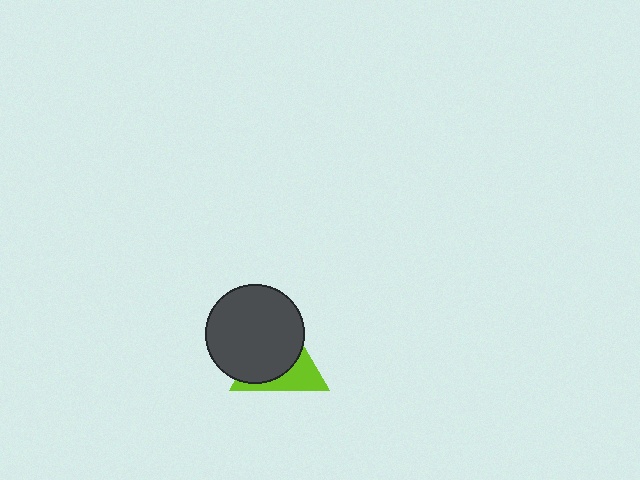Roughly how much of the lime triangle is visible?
A small part of it is visible (roughly 38%).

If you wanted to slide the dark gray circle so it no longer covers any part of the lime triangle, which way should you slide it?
Slide it toward the upper-left — that is the most direct way to separate the two shapes.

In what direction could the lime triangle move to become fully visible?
The lime triangle could move toward the lower-right. That would shift it out from behind the dark gray circle entirely.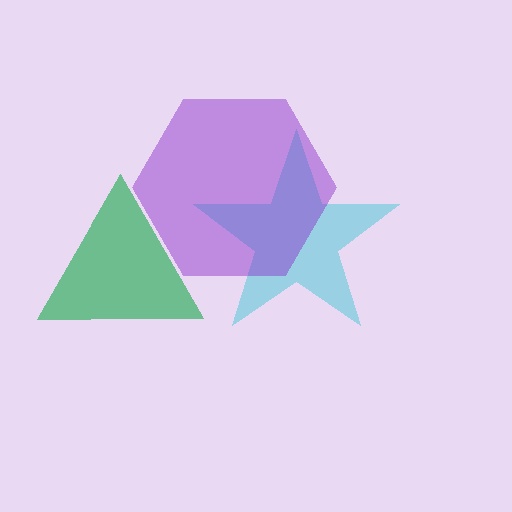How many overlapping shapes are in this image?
There are 3 overlapping shapes in the image.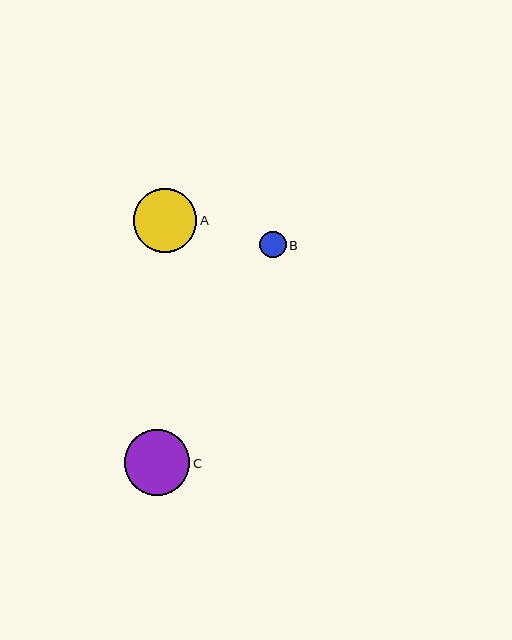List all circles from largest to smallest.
From largest to smallest: C, A, B.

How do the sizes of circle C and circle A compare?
Circle C and circle A are approximately the same size.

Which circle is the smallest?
Circle B is the smallest with a size of approximately 26 pixels.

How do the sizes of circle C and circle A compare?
Circle C and circle A are approximately the same size.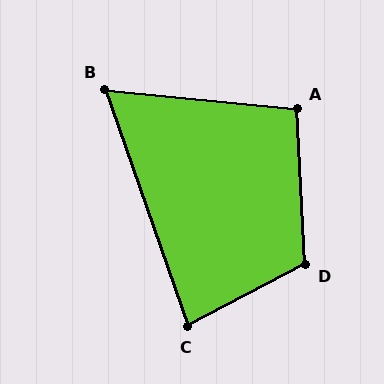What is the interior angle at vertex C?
Approximately 82 degrees (acute).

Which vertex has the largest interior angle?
D, at approximately 115 degrees.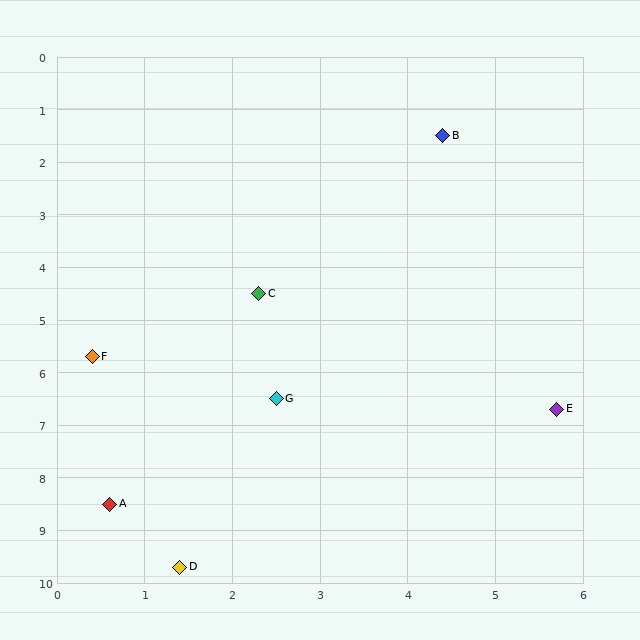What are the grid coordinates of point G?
Point G is at approximately (2.5, 6.5).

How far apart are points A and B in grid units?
Points A and B are about 8.0 grid units apart.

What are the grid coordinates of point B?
Point B is at approximately (4.4, 1.5).